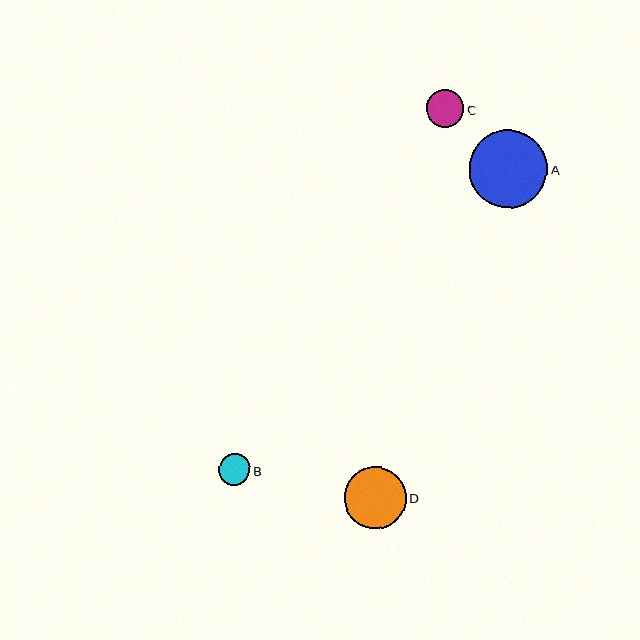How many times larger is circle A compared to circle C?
Circle A is approximately 2.1 times the size of circle C.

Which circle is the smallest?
Circle B is the smallest with a size of approximately 31 pixels.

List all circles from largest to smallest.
From largest to smallest: A, D, C, B.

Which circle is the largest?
Circle A is the largest with a size of approximately 78 pixels.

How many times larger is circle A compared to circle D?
Circle A is approximately 1.3 times the size of circle D.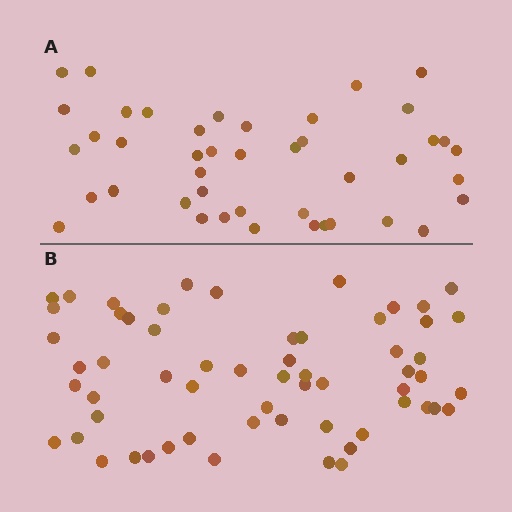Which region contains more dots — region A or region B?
Region B (the bottom region) has more dots.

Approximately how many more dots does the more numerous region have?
Region B has approximately 15 more dots than region A.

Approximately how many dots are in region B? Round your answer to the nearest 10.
About 60 dots.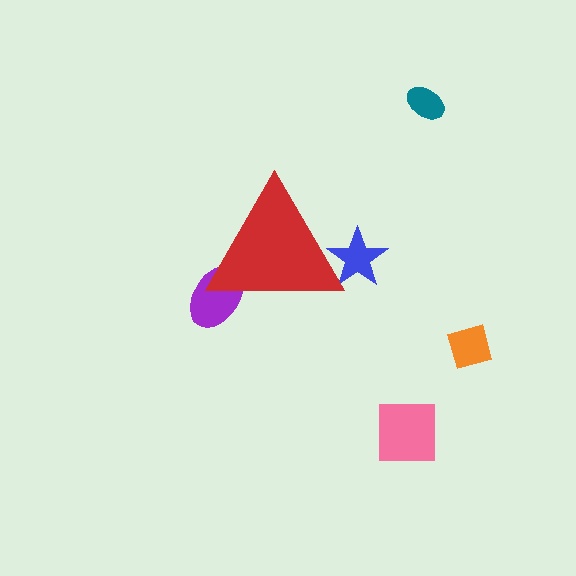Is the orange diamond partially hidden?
No, the orange diamond is fully visible.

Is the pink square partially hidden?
No, the pink square is fully visible.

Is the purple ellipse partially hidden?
Yes, the purple ellipse is partially hidden behind the red triangle.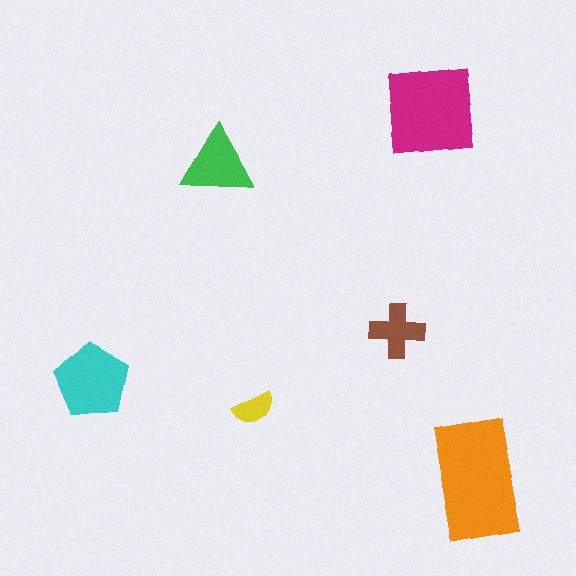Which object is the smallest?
The yellow semicircle.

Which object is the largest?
The orange rectangle.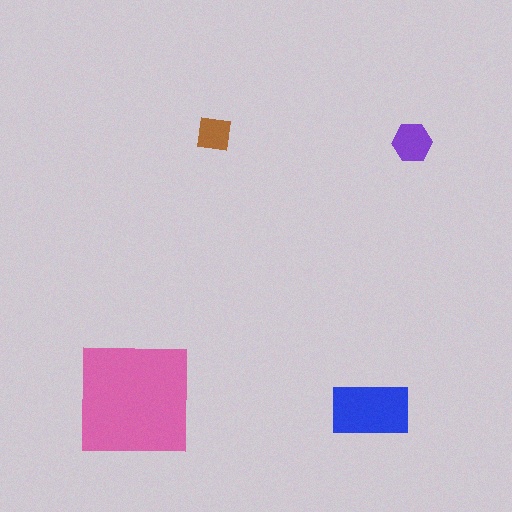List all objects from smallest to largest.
The brown square, the purple hexagon, the blue rectangle, the pink square.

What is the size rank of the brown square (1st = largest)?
4th.